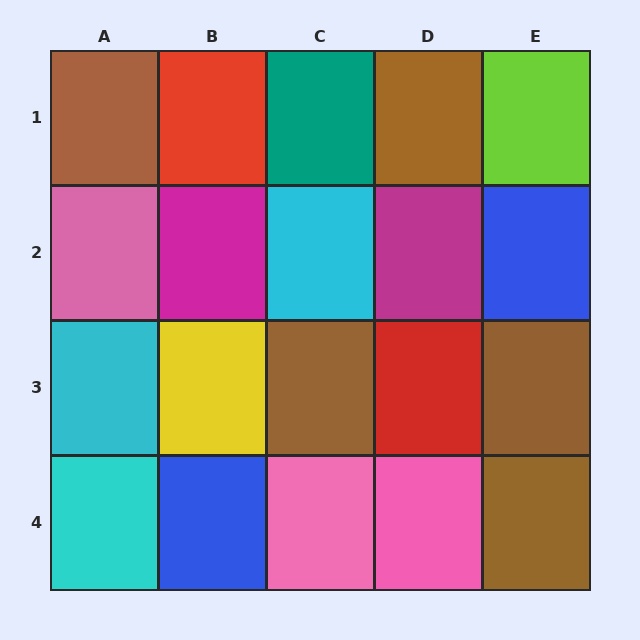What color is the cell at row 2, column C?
Cyan.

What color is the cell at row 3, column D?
Red.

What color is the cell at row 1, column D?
Brown.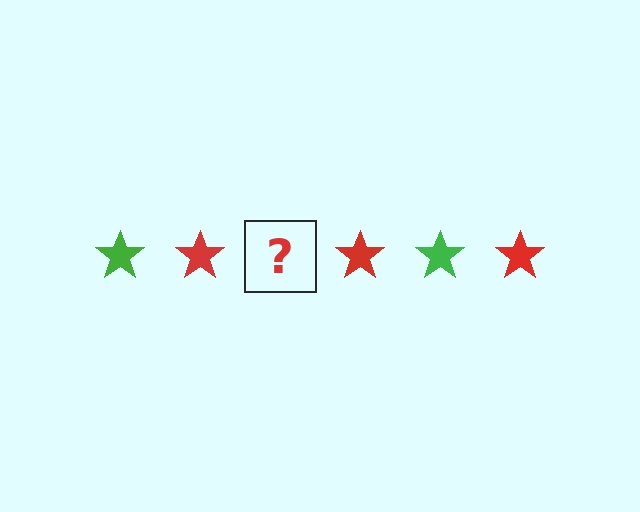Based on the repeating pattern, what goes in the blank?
The blank should be a green star.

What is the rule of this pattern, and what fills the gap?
The rule is that the pattern cycles through green, red stars. The gap should be filled with a green star.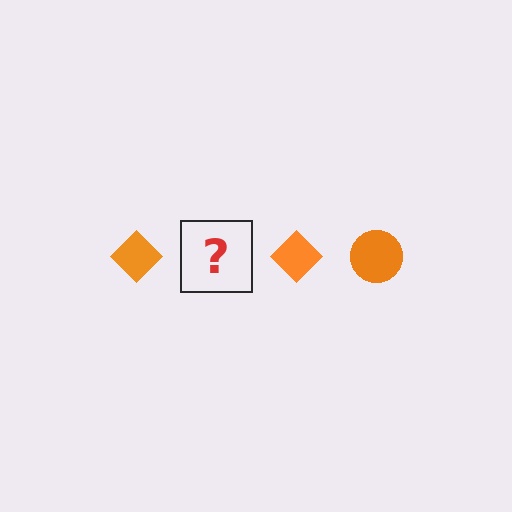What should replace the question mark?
The question mark should be replaced with an orange circle.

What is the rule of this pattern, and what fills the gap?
The rule is that the pattern cycles through diamond, circle shapes in orange. The gap should be filled with an orange circle.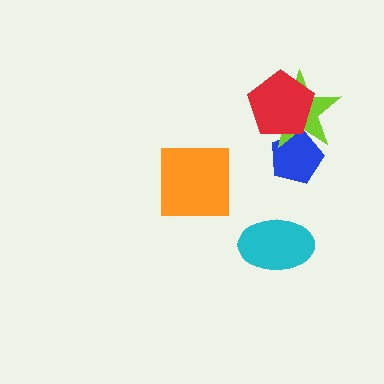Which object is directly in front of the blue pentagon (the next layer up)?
The lime star is directly in front of the blue pentagon.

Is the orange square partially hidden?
No, no other shape covers it.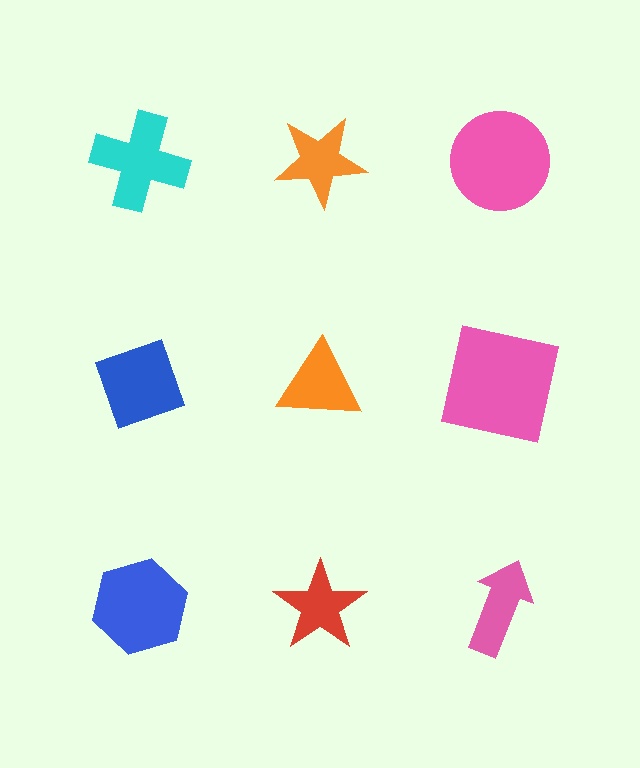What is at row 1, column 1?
A cyan cross.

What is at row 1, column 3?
A pink circle.